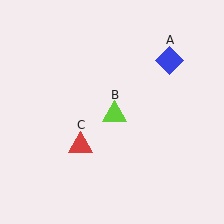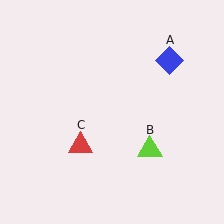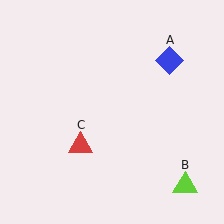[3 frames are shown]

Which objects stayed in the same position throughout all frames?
Blue diamond (object A) and red triangle (object C) remained stationary.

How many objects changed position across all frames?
1 object changed position: lime triangle (object B).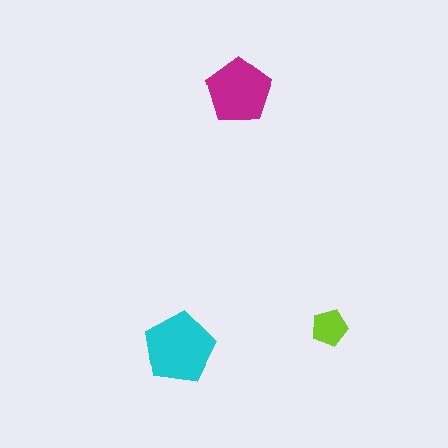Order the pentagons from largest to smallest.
the cyan one, the magenta one, the lime one.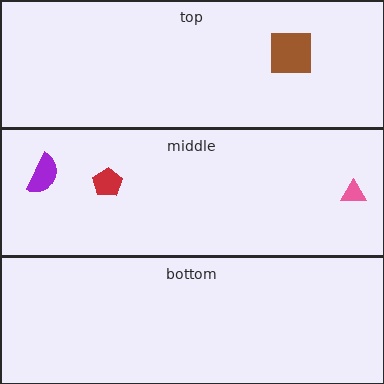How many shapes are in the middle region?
3.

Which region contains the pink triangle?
The middle region.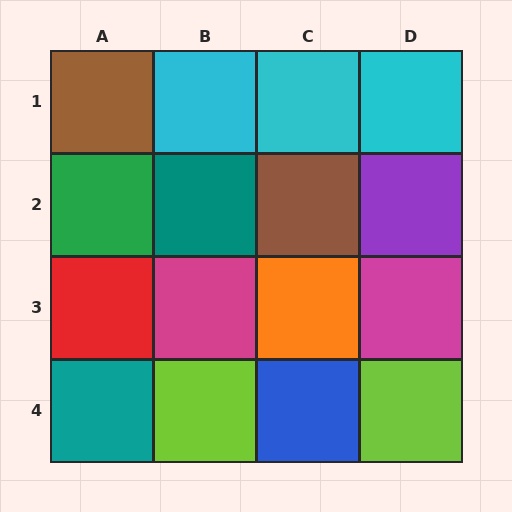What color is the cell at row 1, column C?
Cyan.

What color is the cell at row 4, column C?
Blue.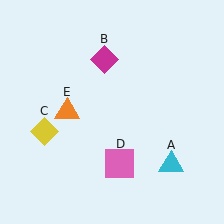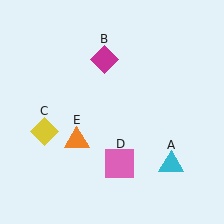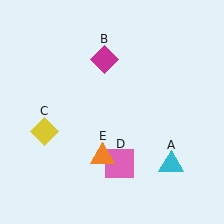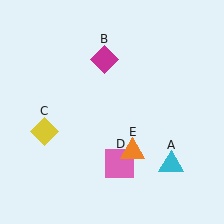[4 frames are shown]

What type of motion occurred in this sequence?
The orange triangle (object E) rotated counterclockwise around the center of the scene.